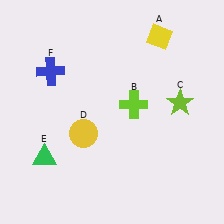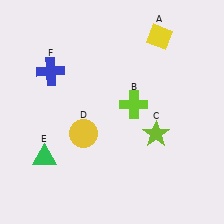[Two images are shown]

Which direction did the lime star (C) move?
The lime star (C) moved down.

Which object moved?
The lime star (C) moved down.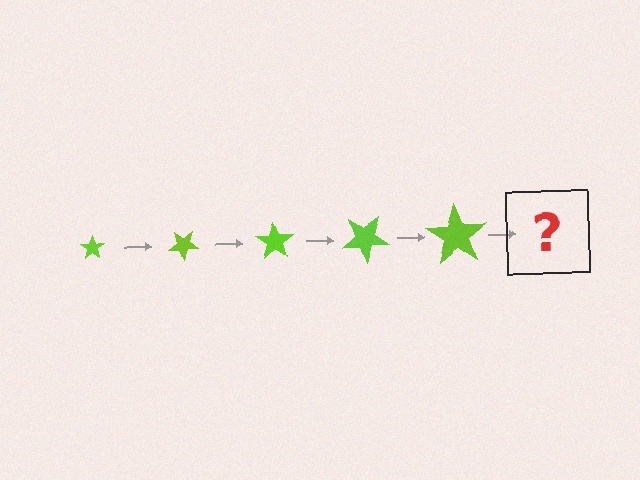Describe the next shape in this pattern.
It should be a star, larger than the previous one and rotated 175 degrees from the start.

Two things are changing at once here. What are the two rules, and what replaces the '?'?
The two rules are that the star grows larger each step and it rotates 35 degrees each step. The '?' should be a star, larger than the previous one and rotated 175 degrees from the start.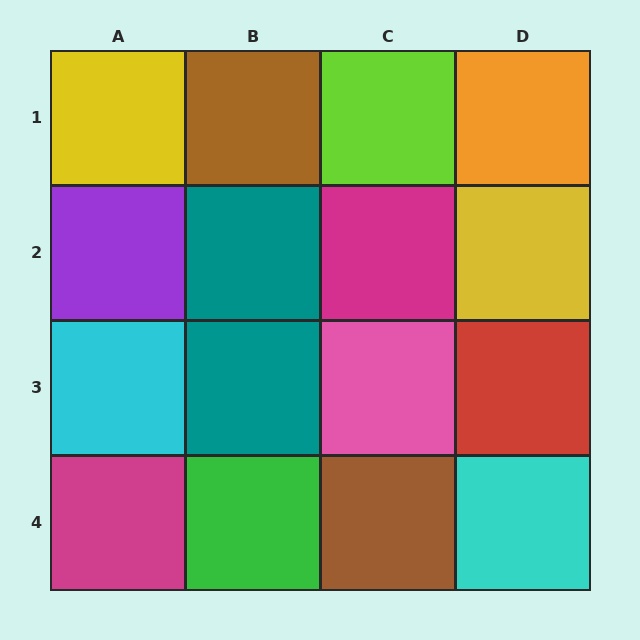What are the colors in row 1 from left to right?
Yellow, brown, lime, orange.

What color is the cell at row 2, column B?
Teal.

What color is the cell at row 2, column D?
Yellow.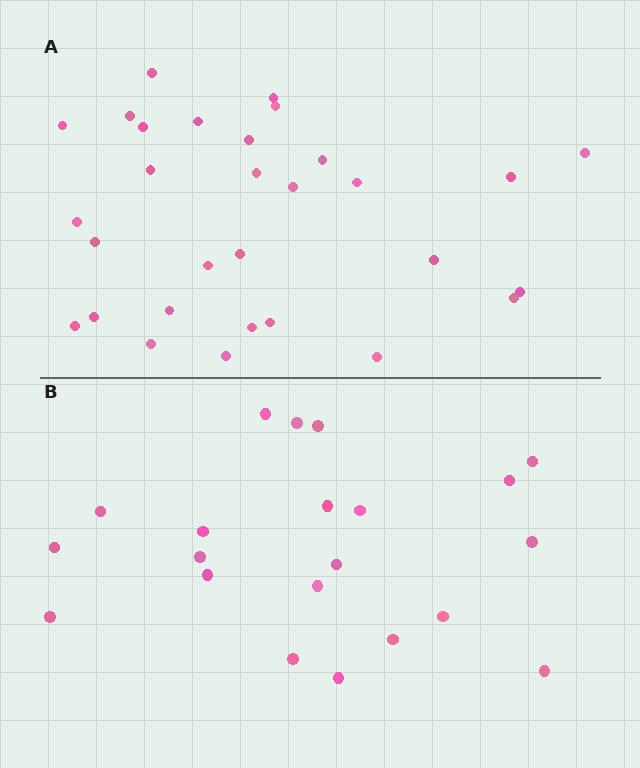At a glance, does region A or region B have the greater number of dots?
Region A (the top region) has more dots.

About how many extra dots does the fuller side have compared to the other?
Region A has roughly 8 or so more dots than region B.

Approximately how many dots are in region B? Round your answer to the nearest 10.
About 20 dots. (The exact count is 21, which rounds to 20.)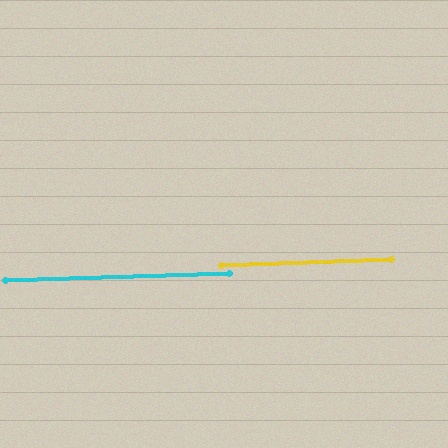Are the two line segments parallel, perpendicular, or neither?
Parallel — their directions differ by only 0.1°.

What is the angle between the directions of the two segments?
Approximately 0 degrees.